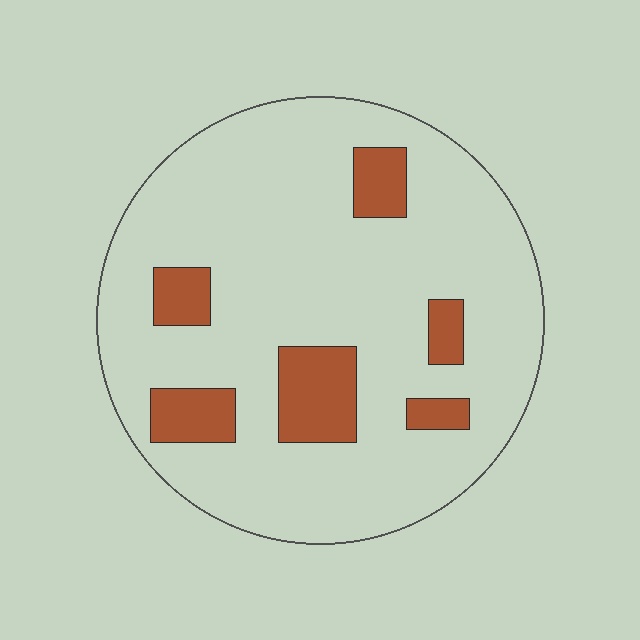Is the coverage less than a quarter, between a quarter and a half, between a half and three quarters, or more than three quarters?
Less than a quarter.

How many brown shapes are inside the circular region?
6.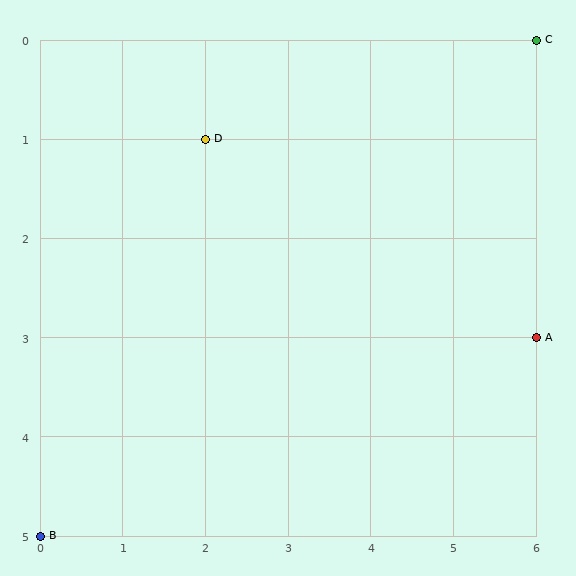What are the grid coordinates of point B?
Point B is at grid coordinates (0, 5).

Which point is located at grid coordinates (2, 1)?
Point D is at (2, 1).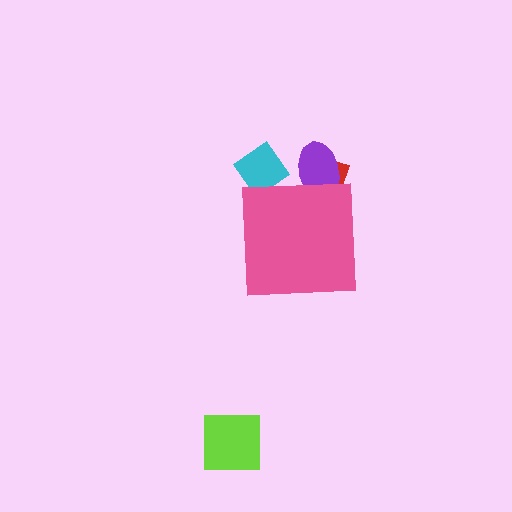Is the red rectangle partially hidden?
Yes, the red rectangle is partially hidden behind the pink square.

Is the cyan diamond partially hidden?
Yes, the cyan diamond is partially hidden behind the pink square.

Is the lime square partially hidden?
No, the lime square is fully visible.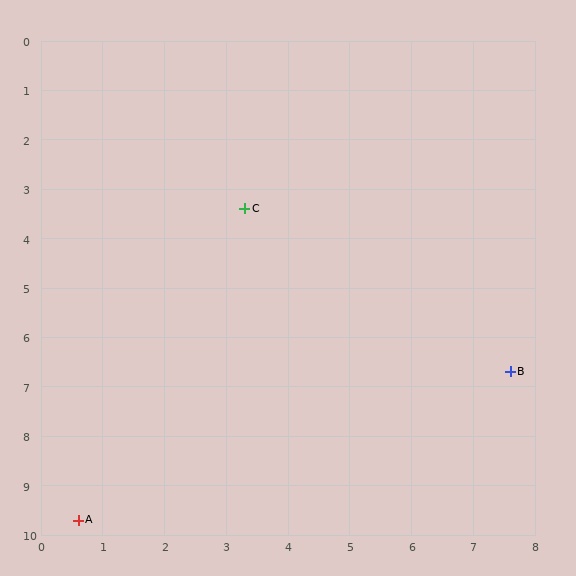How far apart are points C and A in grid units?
Points C and A are about 6.9 grid units apart.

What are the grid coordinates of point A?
Point A is at approximately (0.6, 9.7).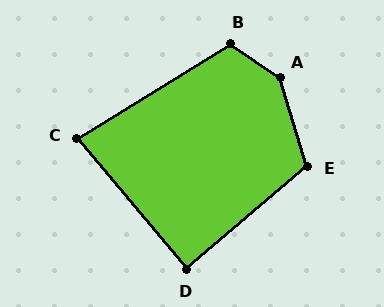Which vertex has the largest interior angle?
A, at approximately 141 degrees.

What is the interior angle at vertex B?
Approximately 114 degrees (obtuse).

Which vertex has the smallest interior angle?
C, at approximately 82 degrees.